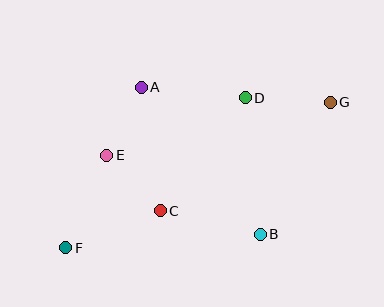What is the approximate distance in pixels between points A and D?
The distance between A and D is approximately 104 pixels.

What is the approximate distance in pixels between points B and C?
The distance between B and C is approximately 103 pixels.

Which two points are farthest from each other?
Points F and G are farthest from each other.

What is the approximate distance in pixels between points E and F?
The distance between E and F is approximately 101 pixels.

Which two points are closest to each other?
Points A and E are closest to each other.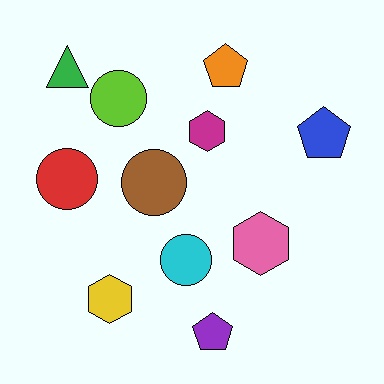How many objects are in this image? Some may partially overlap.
There are 11 objects.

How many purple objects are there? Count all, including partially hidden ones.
There is 1 purple object.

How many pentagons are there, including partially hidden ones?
There are 3 pentagons.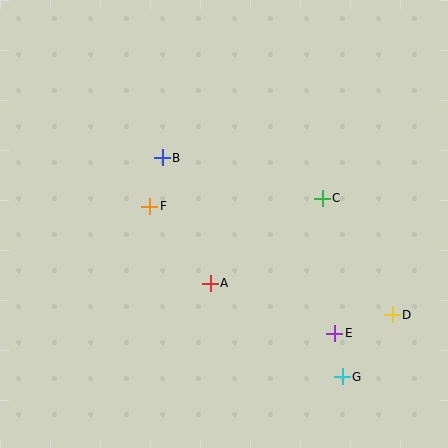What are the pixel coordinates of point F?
Point F is at (150, 206).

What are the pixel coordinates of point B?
Point B is at (162, 158).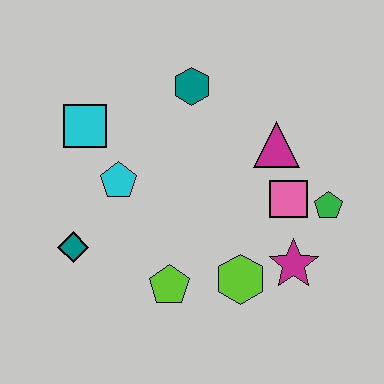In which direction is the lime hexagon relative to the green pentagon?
The lime hexagon is to the left of the green pentagon.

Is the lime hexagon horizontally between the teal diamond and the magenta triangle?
Yes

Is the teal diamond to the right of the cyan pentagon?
No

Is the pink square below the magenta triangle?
Yes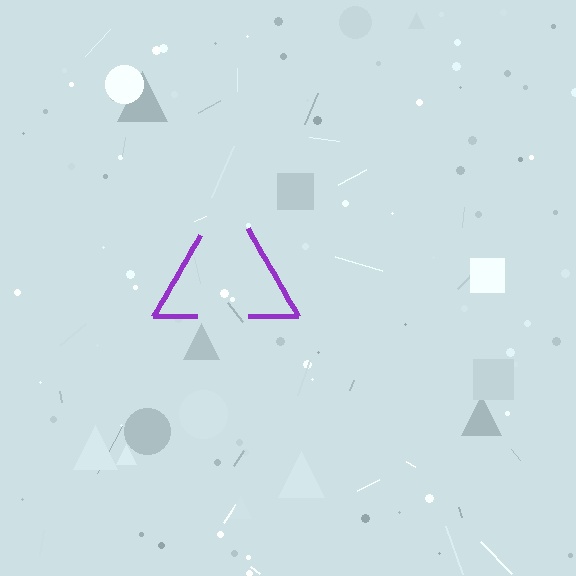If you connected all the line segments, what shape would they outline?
They would outline a triangle.